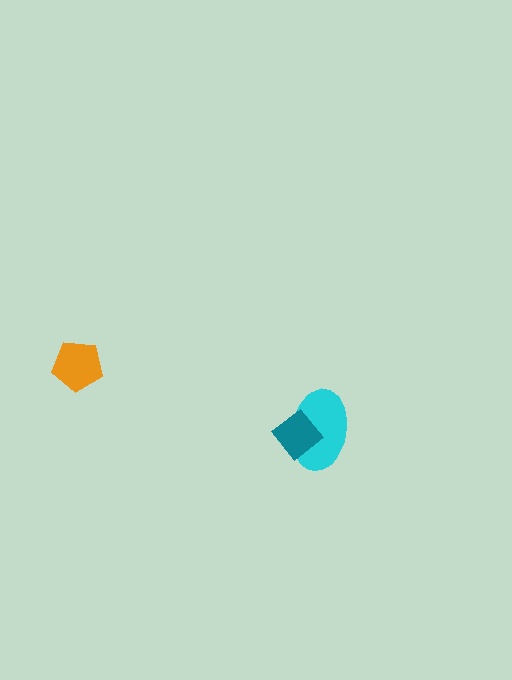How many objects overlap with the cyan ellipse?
1 object overlaps with the cyan ellipse.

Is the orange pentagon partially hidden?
No, no other shape covers it.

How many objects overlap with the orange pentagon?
0 objects overlap with the orange pentagon.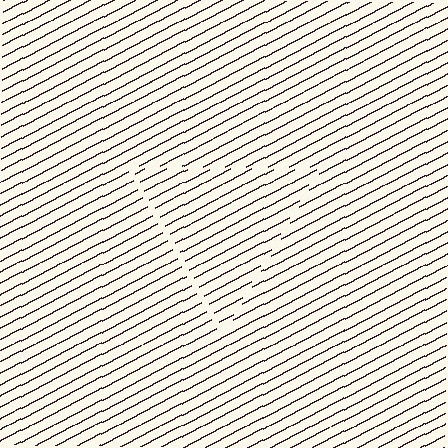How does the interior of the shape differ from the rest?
The interior of the shape contains the same grating, shifted by half a period — the contour is defined by the phase discontinuity where line-ends from the inner and outer gratings abut.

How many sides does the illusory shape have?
3 sides — the line-ends trace a triangle.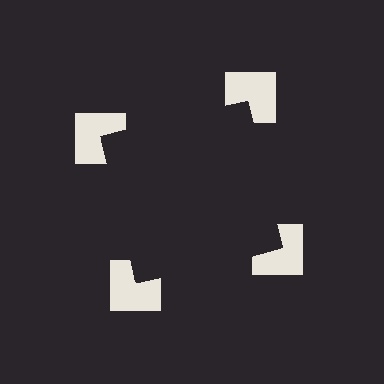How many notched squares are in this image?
There are 4 — one at each vertex of the illusory square.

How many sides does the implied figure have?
4 sides.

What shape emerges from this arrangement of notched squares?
An illusory square — its edges are inferred from the aligned wedge cuts in the notched squares, not physically drawn.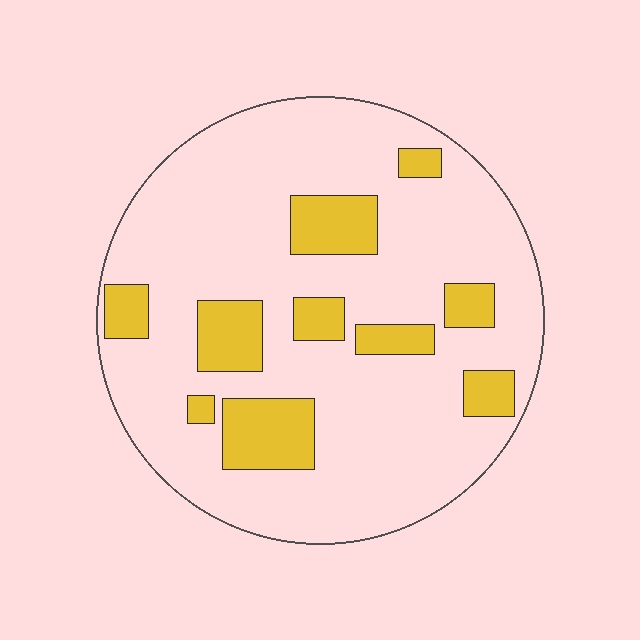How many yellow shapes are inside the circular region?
10.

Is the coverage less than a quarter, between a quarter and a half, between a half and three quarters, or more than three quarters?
Less than a quarter.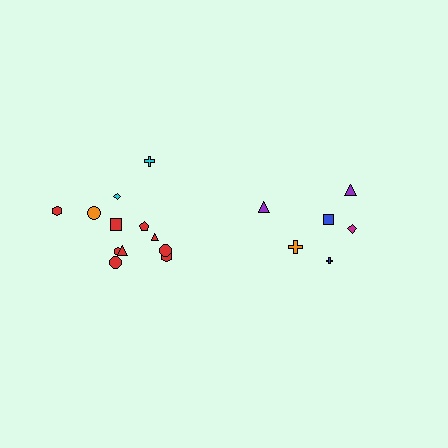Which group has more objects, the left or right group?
The left group.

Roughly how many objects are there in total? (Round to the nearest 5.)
Roughly 20 objects in total.